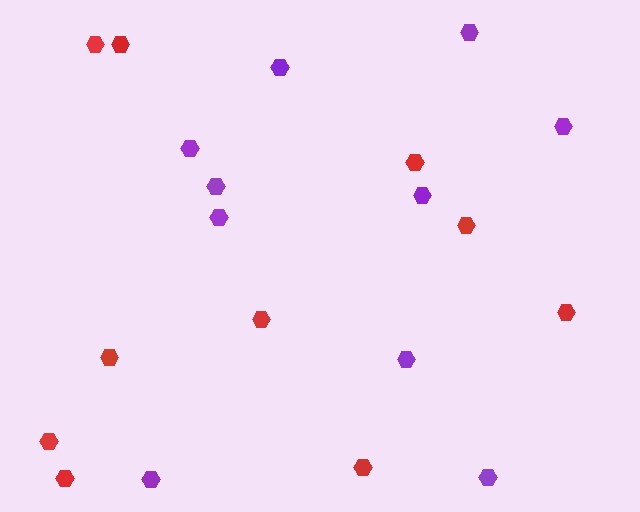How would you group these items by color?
There are 2 groups: one group of purple hexagons (10) and one group of red hexagons (10).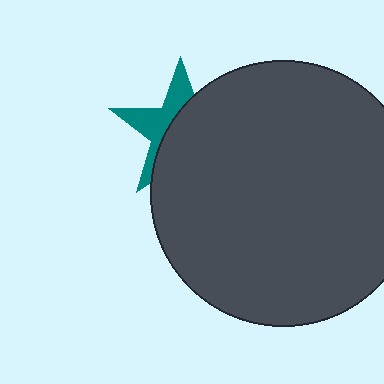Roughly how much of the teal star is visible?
A small part of it is visible (roughly 39%).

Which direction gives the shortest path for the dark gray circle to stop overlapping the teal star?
Moving right gives the shortest separation.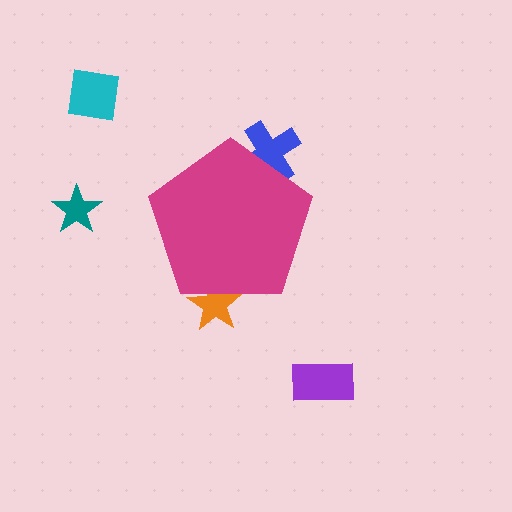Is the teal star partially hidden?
No, the teal star is fully visible.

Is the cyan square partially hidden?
No, the cyan square is fully visible.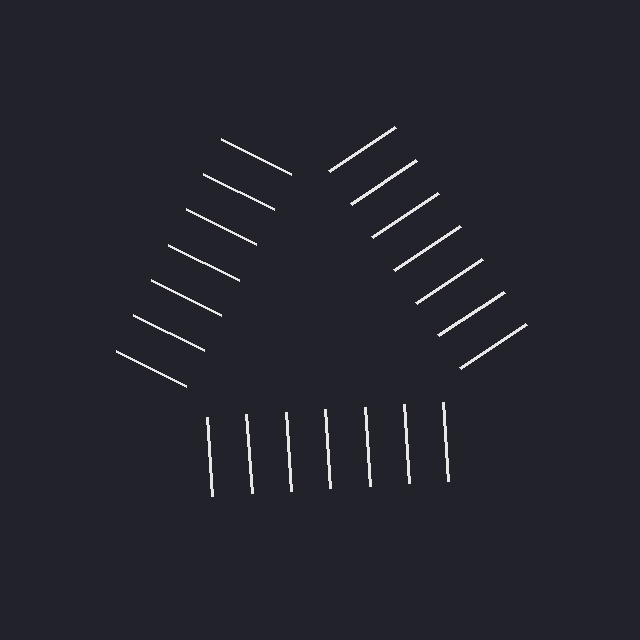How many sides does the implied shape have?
3 sides — the line-ends trace a triangle.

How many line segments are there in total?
21 — 7 along each of the 3 edges.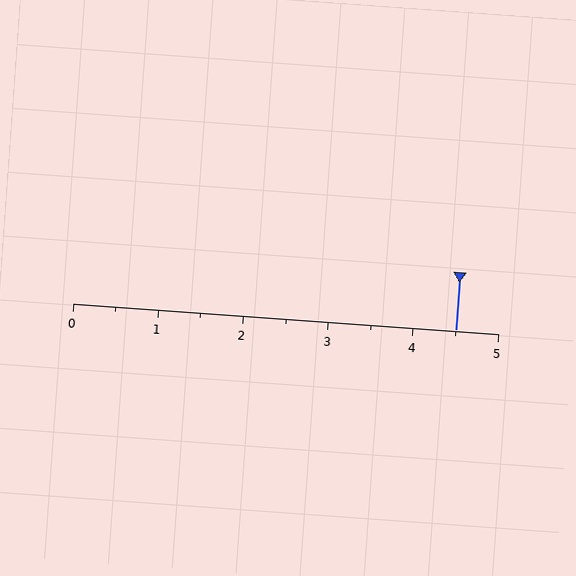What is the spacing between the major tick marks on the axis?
The major ticks are spaced 1 apart.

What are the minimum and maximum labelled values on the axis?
The axis runs from 0 to 5.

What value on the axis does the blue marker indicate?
The marker indicates approximately 4.5.